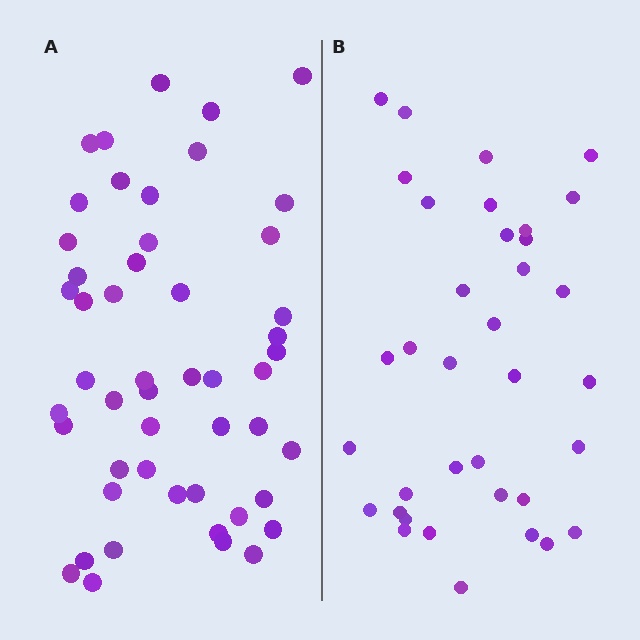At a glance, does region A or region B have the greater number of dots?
Region A (the left region) has more dots.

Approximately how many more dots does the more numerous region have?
Region A has approximately 15 more dots than region B.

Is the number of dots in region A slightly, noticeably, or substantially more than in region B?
Region A has noticeably more, but not dramatically so. The ratio is roughly 1.4 to 1.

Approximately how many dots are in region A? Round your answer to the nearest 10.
About 50 dots.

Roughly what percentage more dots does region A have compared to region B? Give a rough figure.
About 40% more.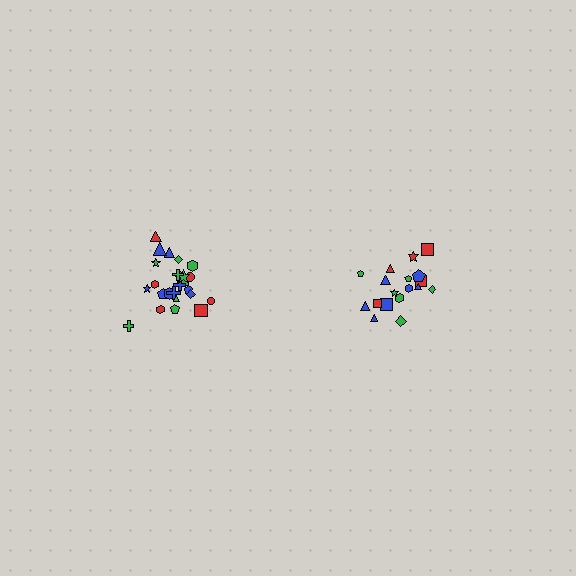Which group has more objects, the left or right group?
The left group.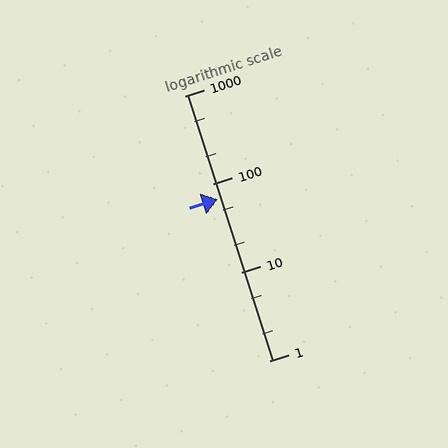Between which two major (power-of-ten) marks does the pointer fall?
The pointer is between 10 and 100.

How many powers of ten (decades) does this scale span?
The scale spans 3 decades, from 1 to 1000.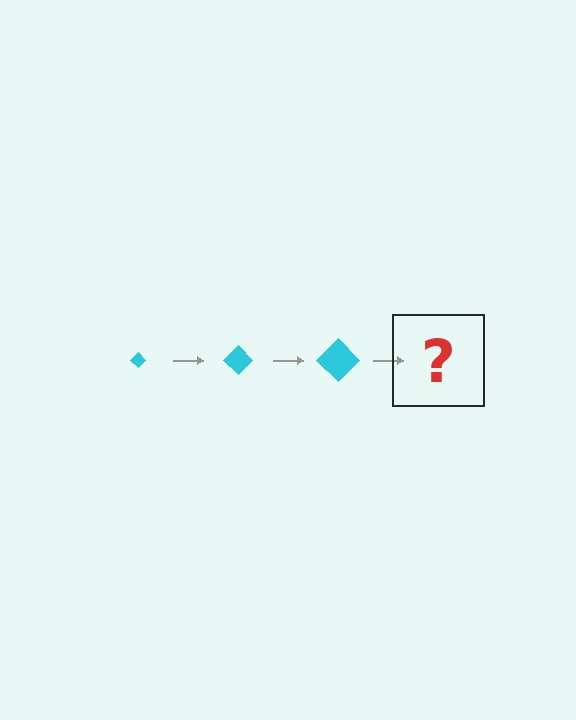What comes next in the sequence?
The next element should be a cyan diamond, larger than the previous one.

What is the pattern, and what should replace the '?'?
The pattern is that the diamond gets progressively larger each step. The '?' should be a cyan diamond, larger than the previous one.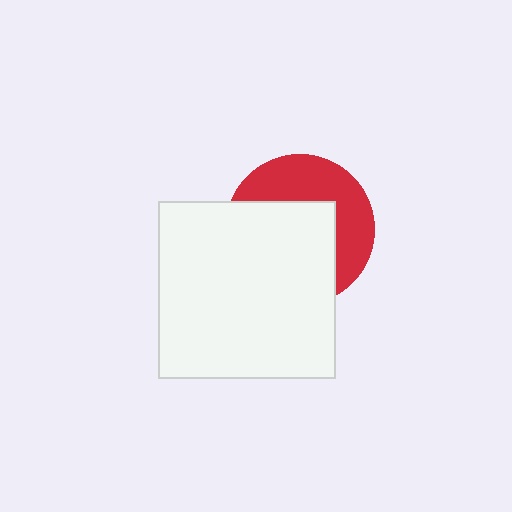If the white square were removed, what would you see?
You would see the complete red circle.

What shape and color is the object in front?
The object in front is a white square.